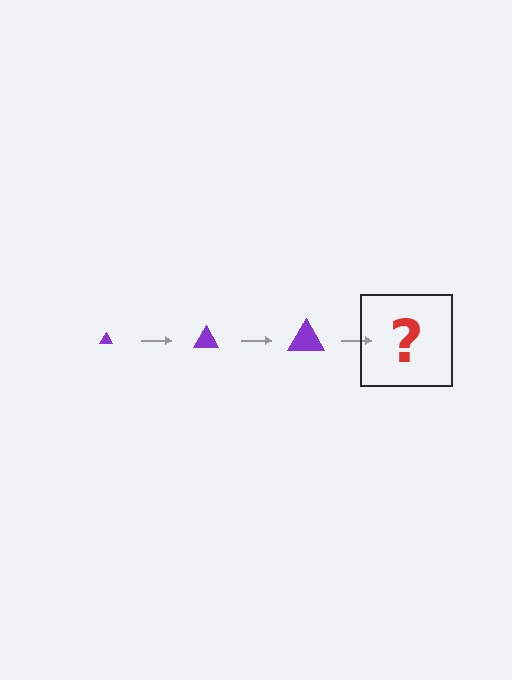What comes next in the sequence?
The next element should be a purple triangle, larger than the previous one.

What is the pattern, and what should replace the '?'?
The pattern is that the triangle gets progressively larger each step. The '?' should be a purple triangle, larger than the previous one.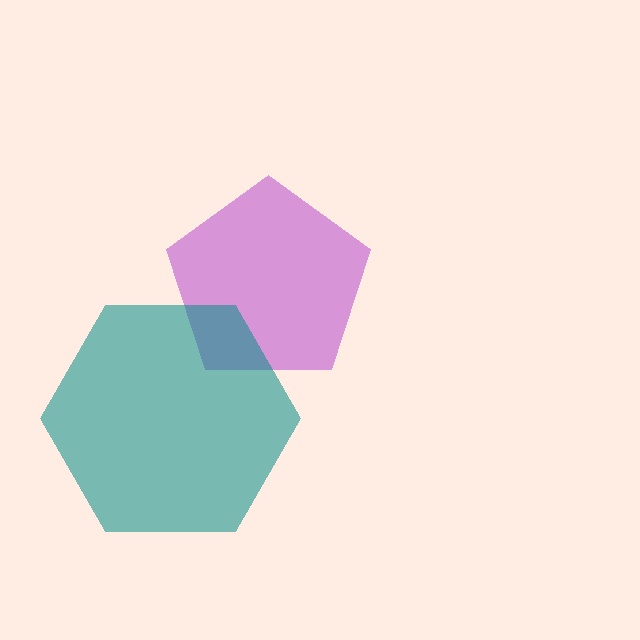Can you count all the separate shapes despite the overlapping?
Yes, there are 2 separate shapes.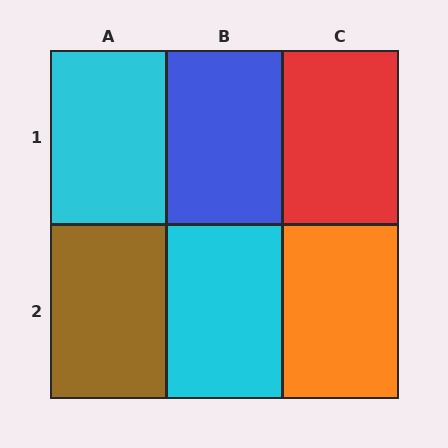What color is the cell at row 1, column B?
Blue.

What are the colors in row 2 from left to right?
Brown, cyan, orange.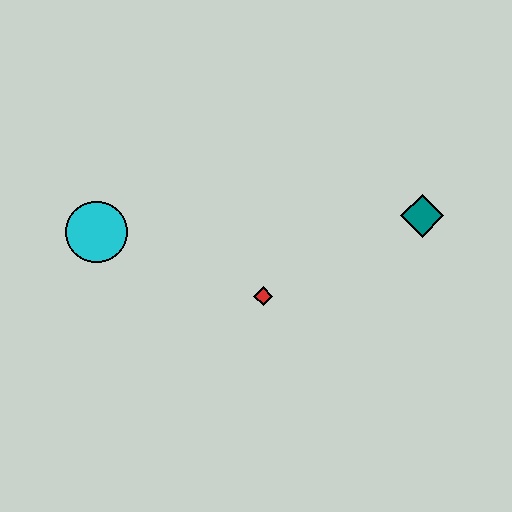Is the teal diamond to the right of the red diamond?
Yes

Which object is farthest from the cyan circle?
The teal diamond is farthest from the cyan circle.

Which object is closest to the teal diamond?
The red diamond is closest to the teal diamond.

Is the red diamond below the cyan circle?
Yes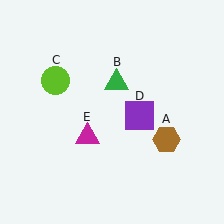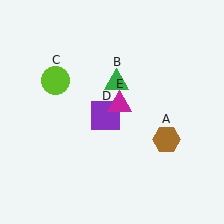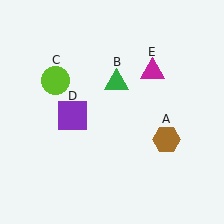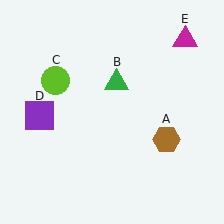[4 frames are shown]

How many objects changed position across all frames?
2 objects changed position: purple square (object D), magenta triangle (object E).